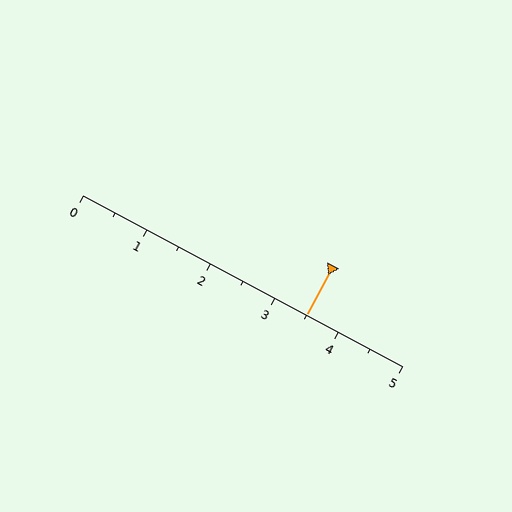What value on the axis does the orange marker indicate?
The marker indicates approximately 3.5.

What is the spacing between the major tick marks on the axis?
The major ticks are spaced 1 apart.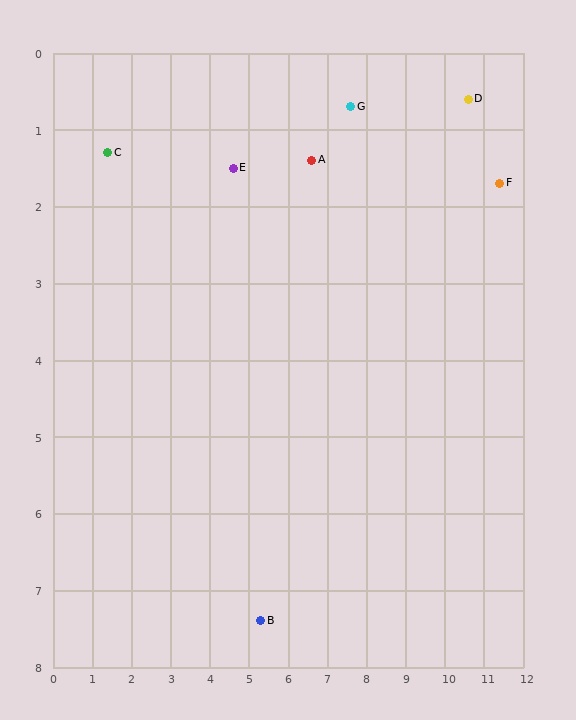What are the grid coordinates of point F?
Point F is at approximately (11.4, 1.7).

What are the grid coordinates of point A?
Point A is at approximately (6.6, 1.4).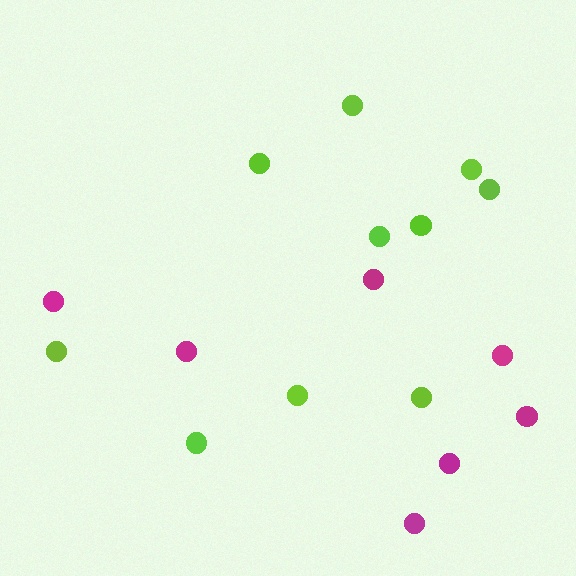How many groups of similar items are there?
There are 2 groups: one group of magenta circles (7) and one group of lime circles (10).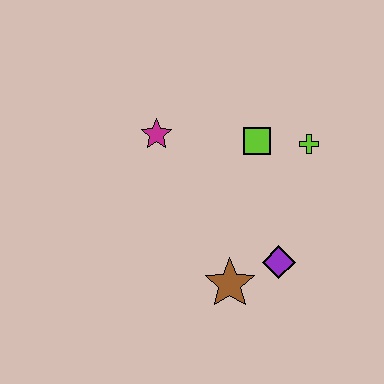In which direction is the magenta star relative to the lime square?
The magenta star is to the left of the lime square.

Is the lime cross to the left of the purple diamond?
No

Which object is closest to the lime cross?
The lime square is closest to the lime cross.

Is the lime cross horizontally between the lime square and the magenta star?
No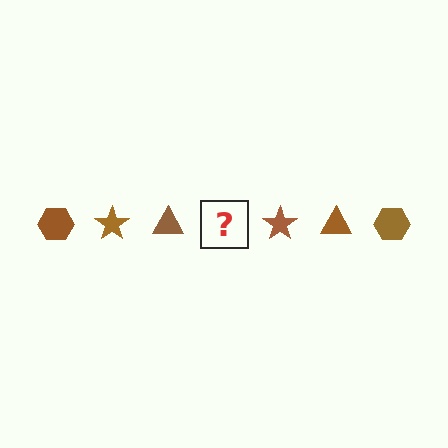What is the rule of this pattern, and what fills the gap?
The rule is that the pattern cycles through hexagon, star, triangle shapes in brown. The gap should be filled with a brown hexagon.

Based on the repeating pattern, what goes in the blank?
The blank should be a brown hexagon.